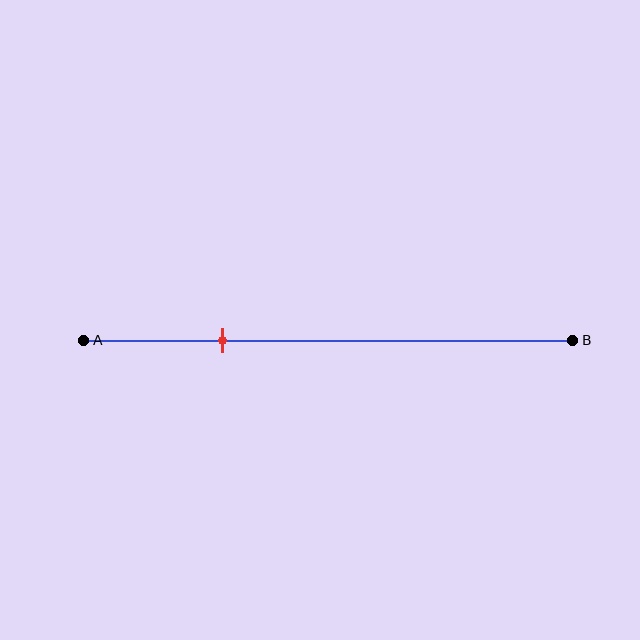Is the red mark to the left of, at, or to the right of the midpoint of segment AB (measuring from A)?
The red mark is to the left of the midpoint of segment AB.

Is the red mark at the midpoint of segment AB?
No, the mark is at about 30% from A, not at the 50% midpoint.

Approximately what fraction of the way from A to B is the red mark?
The red mark is approximately 30% of the way from A to B.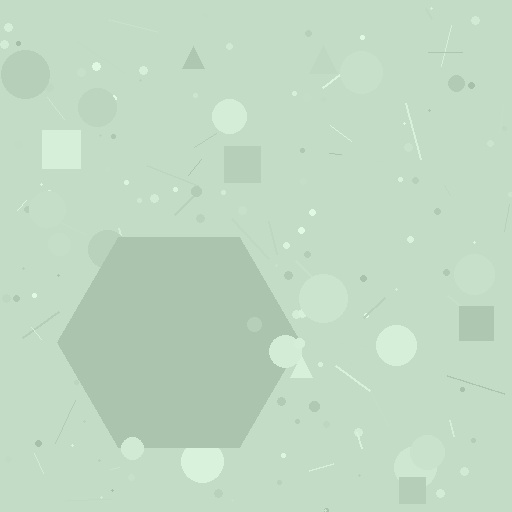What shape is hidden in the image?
A hexagon is hidden in the image.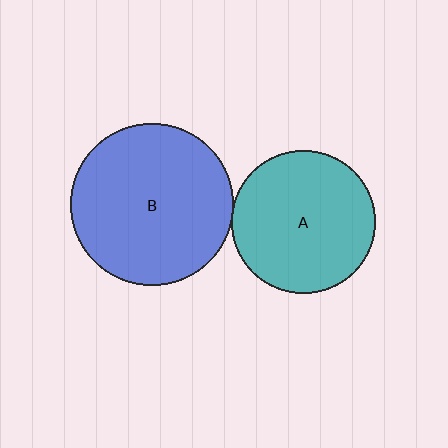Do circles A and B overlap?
Yes.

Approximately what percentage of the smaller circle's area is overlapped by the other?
Approximately 5%.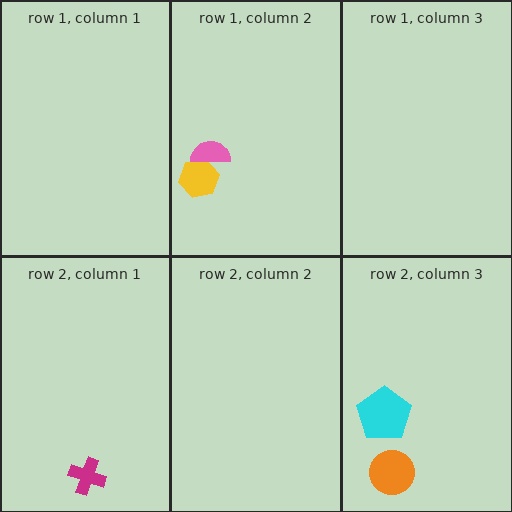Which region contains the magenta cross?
The row 2, column 1 region.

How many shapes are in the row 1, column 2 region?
2.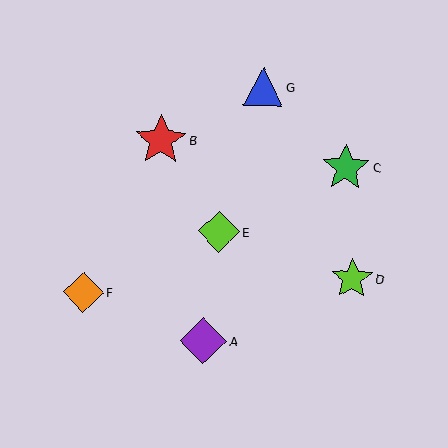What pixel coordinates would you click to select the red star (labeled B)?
Click at (161, 140) to select the red star B.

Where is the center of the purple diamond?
The center of the purple diamond is at (203, 341).